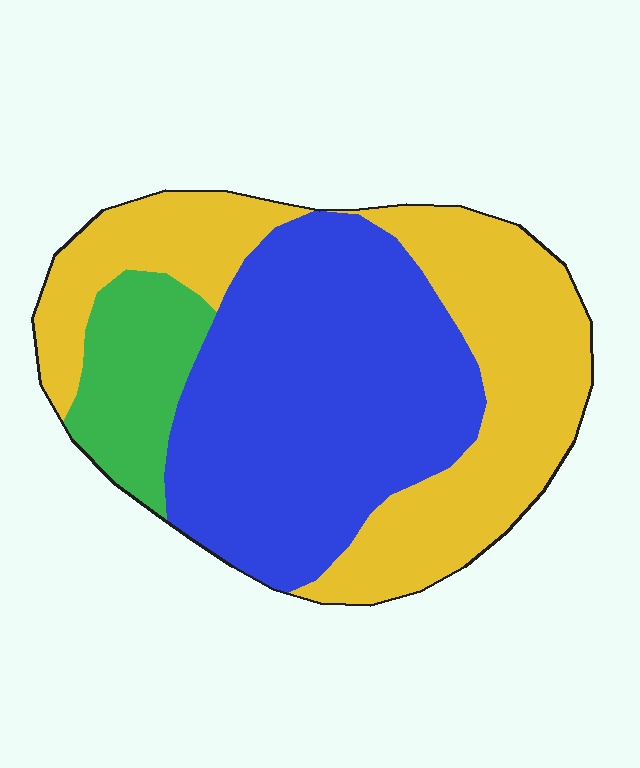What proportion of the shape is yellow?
Yellow covers 41% of the shape.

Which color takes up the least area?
Green, at roughly 10%.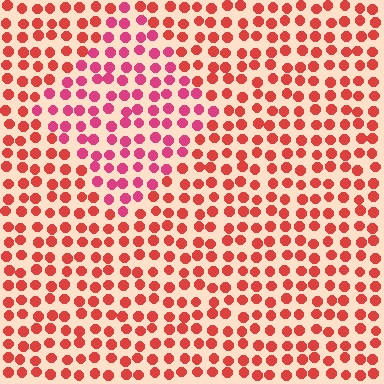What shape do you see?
I see a diamond.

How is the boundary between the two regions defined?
The boundary is defined purely by a slight shift in hue (about 28 degrees). Spacing, size, and orientation are identical on both sides.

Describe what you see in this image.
The image is filled with small red elements in a uniform arrangement. A diamond-shaped region is visible where the elements are tinted to a slightly different hue, forming a subtle color boundary.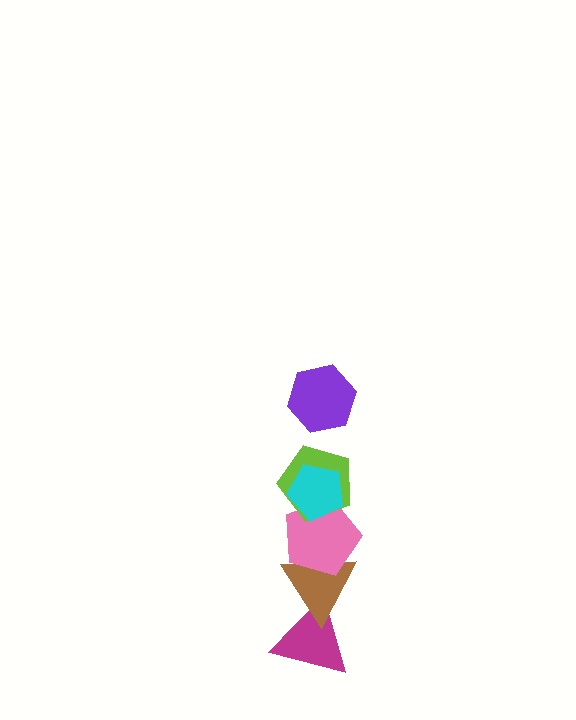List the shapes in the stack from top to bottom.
From top to bottom: the purple hexagon, the cyan pentagon, the lime pentagon, the pink pentagon, the brown triangle, the magenta triangle.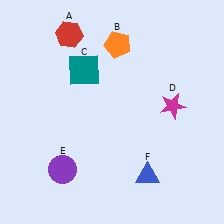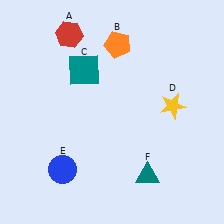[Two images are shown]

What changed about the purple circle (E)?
In Image 1, E is purple. In Image 2, it changed to blue.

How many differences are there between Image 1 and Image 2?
There are 3 differences between the two images.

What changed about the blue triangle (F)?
In Image 1, F is blue. In Image 2, it changed to teal.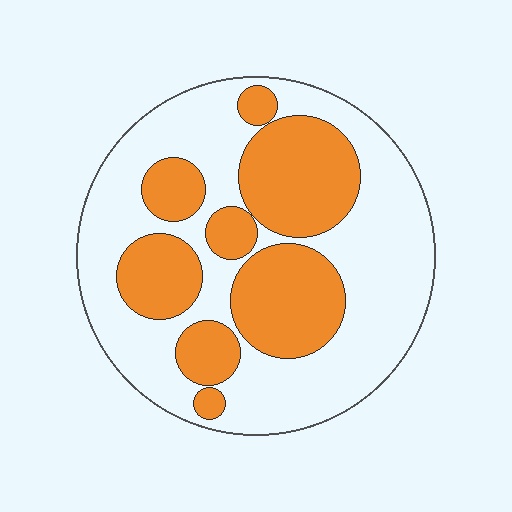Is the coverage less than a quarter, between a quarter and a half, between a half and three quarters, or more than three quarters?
Between a quarter and a half.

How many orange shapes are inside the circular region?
8.